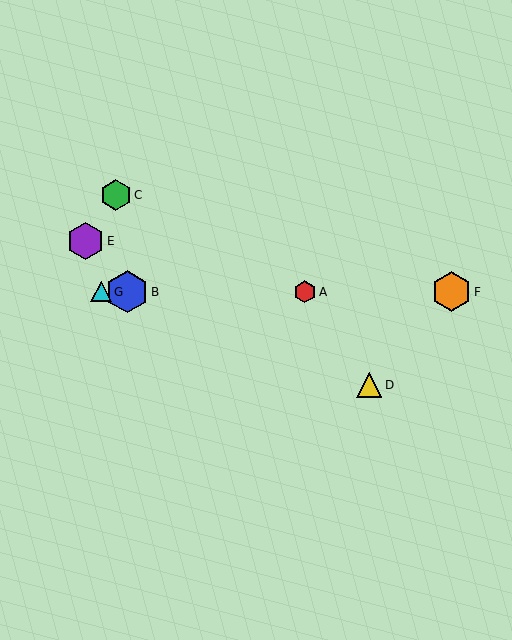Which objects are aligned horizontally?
Objects A, B, F, G are aligned horizontally.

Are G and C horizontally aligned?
No, G is at y≈292 and C is at y≈195.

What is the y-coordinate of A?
Object A is at y≈292.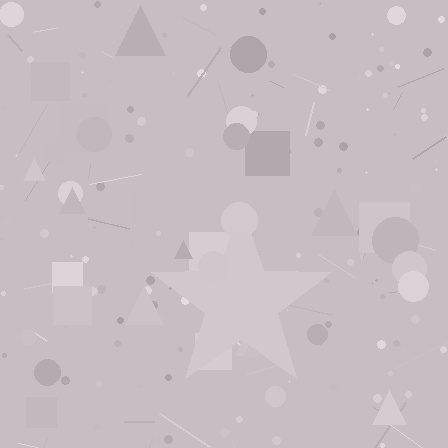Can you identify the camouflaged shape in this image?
The camouflaged shape is a star.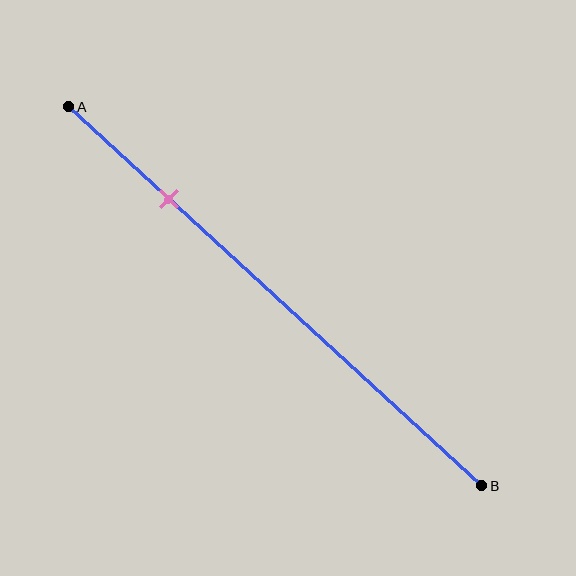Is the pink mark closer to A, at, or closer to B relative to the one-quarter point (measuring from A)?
The pink mark is approximately at the one-quarter point of segment AB.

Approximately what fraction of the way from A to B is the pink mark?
The pink mark is approximately 25% of the way from A to B.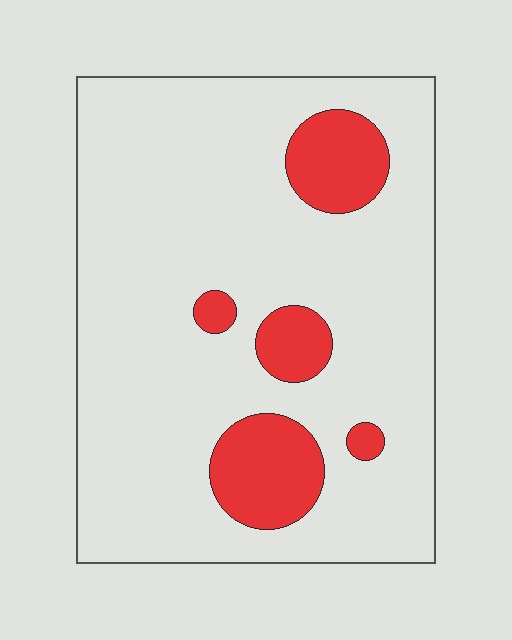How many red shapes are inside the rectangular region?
5.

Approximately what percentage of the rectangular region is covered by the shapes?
Approximately 15%.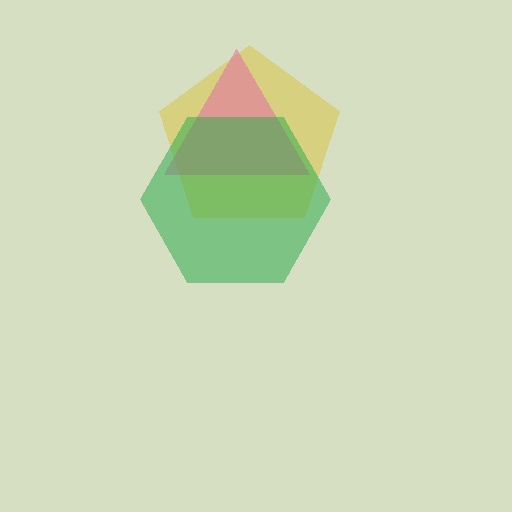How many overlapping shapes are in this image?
There are 3 overlapping shapes in the image.